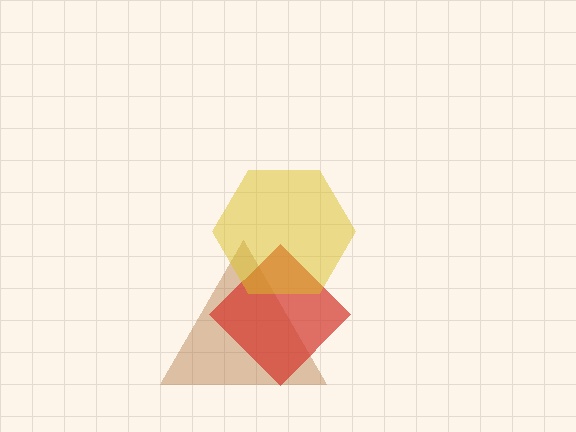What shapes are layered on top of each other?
The layered shapes are: a brown triangle, a red diamond, a yellow hexagon.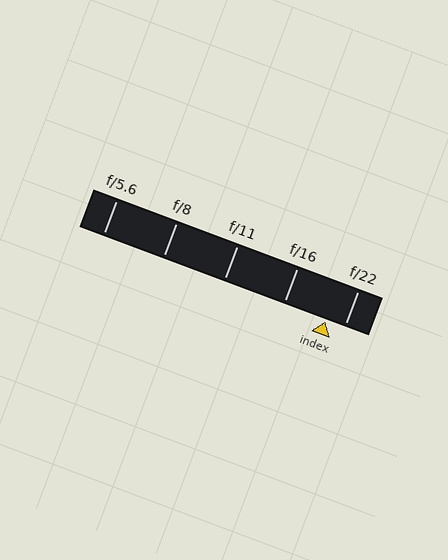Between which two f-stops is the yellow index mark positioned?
The index mark is between f/16 and f/22.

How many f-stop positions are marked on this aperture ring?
There are 5 f-stop positions marked.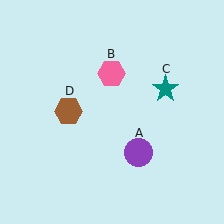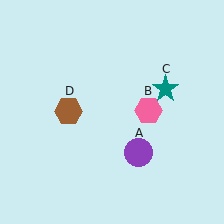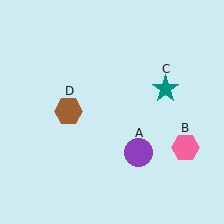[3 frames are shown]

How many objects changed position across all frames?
1 object changed position: pink hexagon (object B).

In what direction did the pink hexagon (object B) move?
The pink hexagon (object B) moved down and to the right.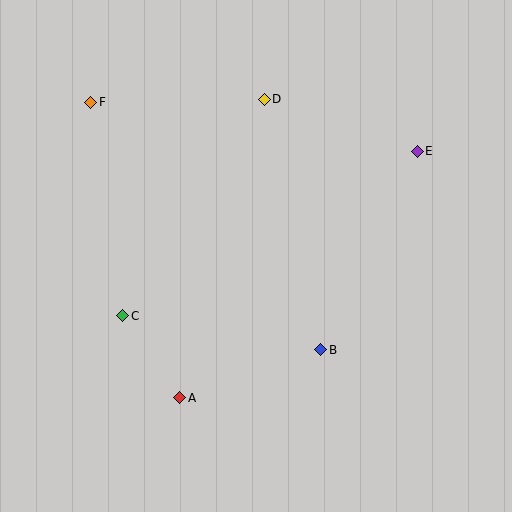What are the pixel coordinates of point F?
Point F is at (91, 102).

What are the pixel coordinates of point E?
Point E is at (417, 151).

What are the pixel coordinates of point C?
Point C is at (123, 316).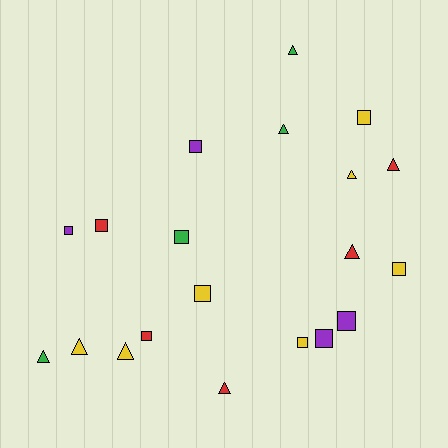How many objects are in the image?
There are 20 objects.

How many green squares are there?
There is 1 green square.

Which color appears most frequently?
Yellow, with 7 objects.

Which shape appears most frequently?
Square, with 11 objects.